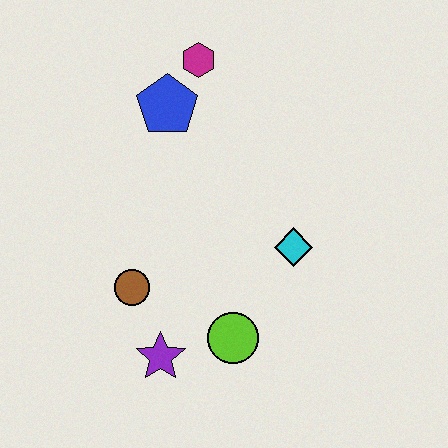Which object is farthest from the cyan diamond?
The magenta hexagon is farthest from the cyan diamond.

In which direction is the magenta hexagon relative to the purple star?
The magenta hexagon is above the purple star.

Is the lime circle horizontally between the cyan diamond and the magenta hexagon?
Yes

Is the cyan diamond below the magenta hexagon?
Yes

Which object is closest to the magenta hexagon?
The blue pentagon is closest to the magenta hexagon.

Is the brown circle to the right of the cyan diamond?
No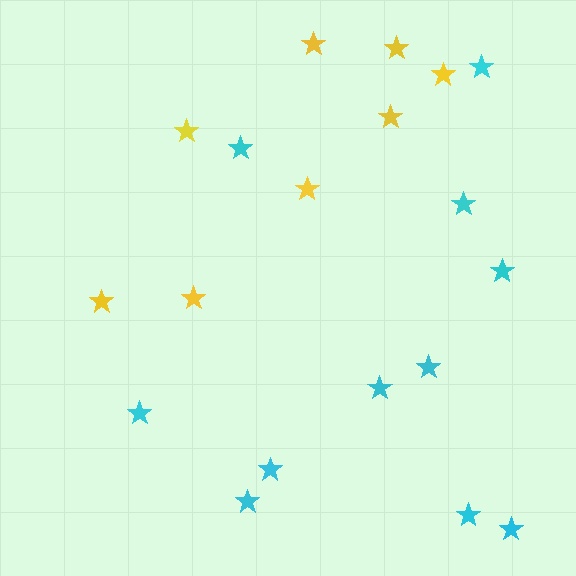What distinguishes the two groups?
There are 2 groups: one group of yellow stars (8) and one group of cyan stars (11).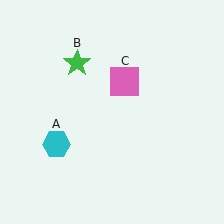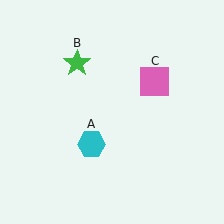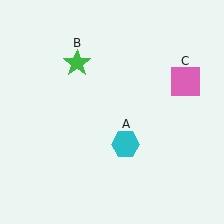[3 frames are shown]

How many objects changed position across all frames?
2 objects changed position: cyan hexagon (object A), pink square (object C).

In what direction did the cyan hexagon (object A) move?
The cyan hexagon (object A) moved right.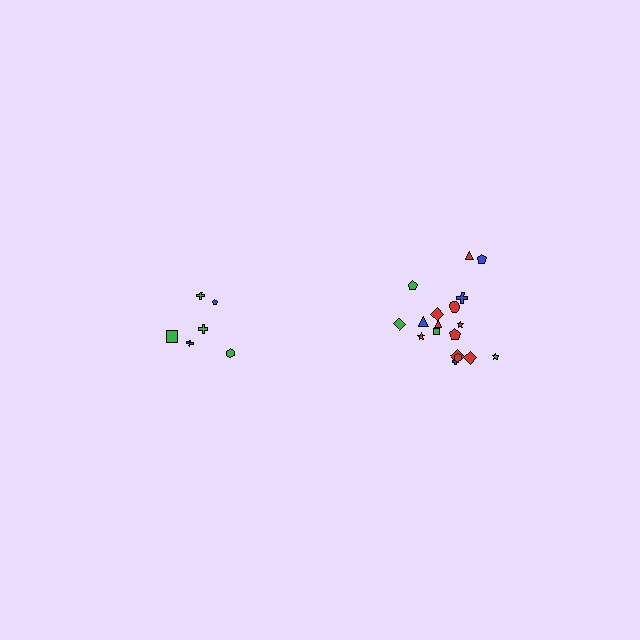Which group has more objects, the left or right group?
The right group.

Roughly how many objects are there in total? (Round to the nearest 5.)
Roughly 25 objects in total.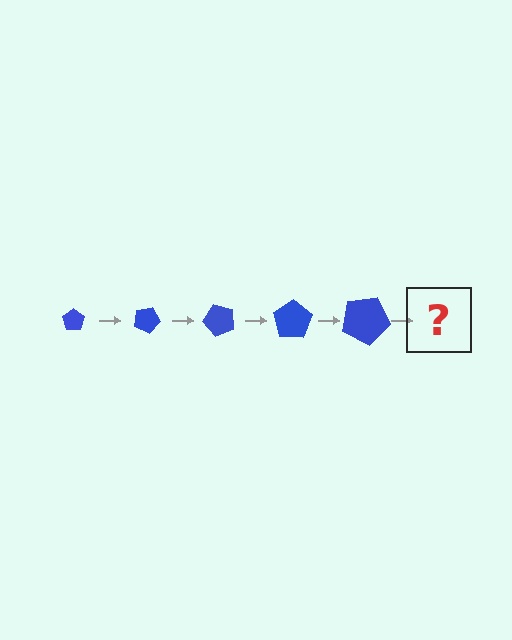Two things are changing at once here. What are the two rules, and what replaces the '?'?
The two rules are that the pentagon grows larger each step and it rotates 25 degrees each step. The '?' should be a pentagon, larger than the previous one and rotated 125 degrees from the start.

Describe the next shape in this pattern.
It should be a pentagon, larger than the previous one and rotated 125 degrees from the start.